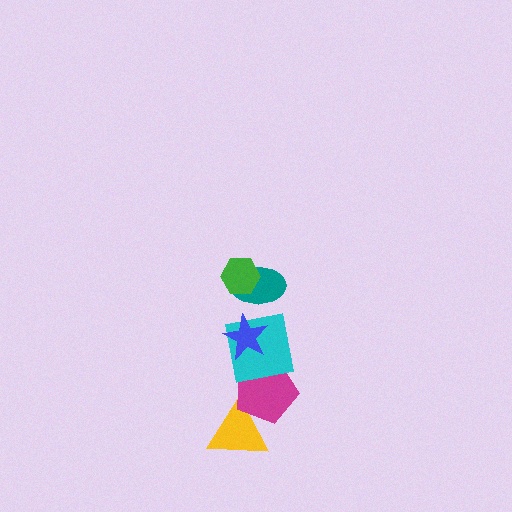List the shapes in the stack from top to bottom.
From top to bottom: the green hexagon, the teal ellipse, the blue star, the cyan square, the magenta pentagon, the yellow triangle.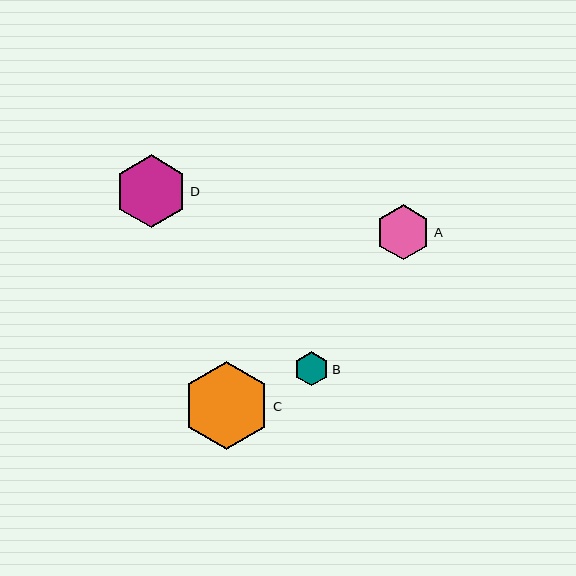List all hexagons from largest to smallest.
From largest to smallest: C, D, A, B.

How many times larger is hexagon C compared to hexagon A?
Hexagon C is approximately 1.6 times the size of hexagon A.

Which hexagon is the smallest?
Hexagon B is the smallest with a size of approximately 34 pixels.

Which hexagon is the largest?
Hexagon C is the largest with a size of approximately 88 pixels.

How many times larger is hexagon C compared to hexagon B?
Hexagon C is approximately 2.6 times the size of hexagon B.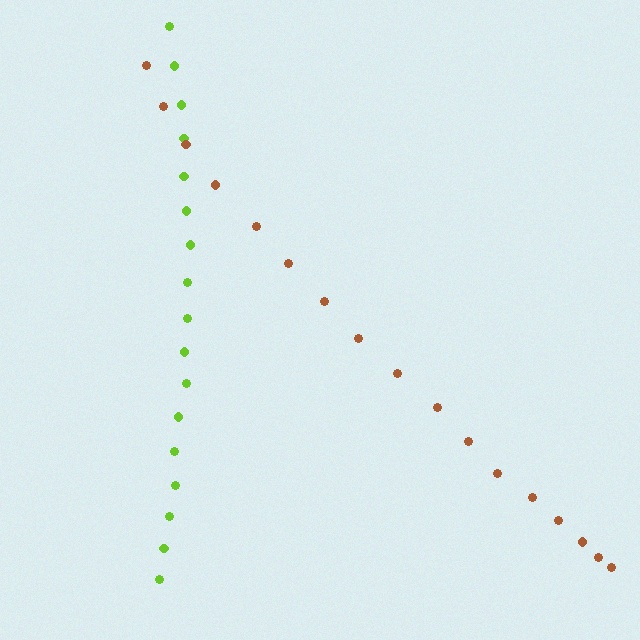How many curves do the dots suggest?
There are 2 distinct paths.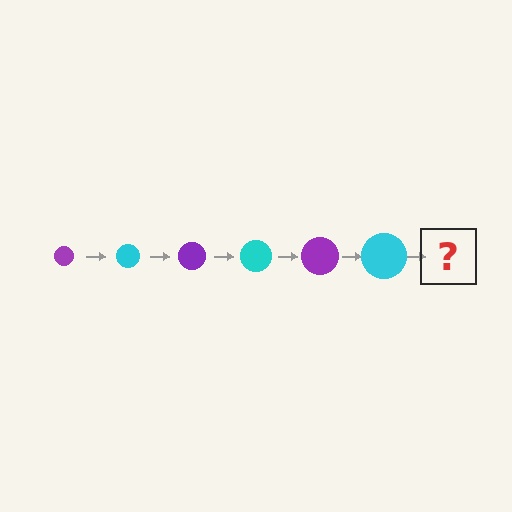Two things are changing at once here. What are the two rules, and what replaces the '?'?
The two rules are that the circle grows larger each step and the color cycles through purple and cyan. The '?' should be a purple circle, larger than the previous one.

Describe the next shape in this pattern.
It should be a purple circle, larger than the previous one.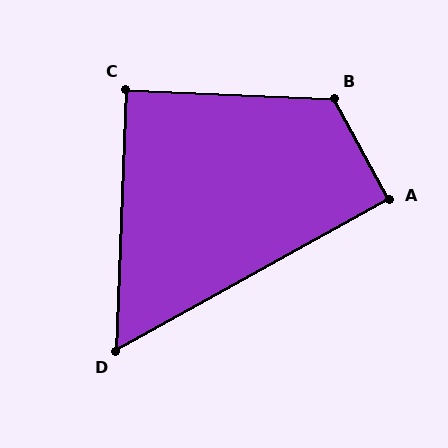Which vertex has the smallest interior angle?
D, at approximately 59 degrees.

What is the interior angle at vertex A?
Approximately 91 degrees (approximately right).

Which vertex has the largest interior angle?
B, at approximately 121 degrees.